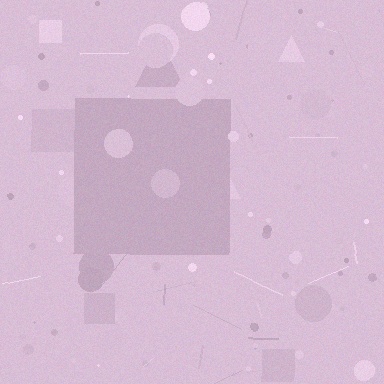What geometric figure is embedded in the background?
A square is embedded in the background.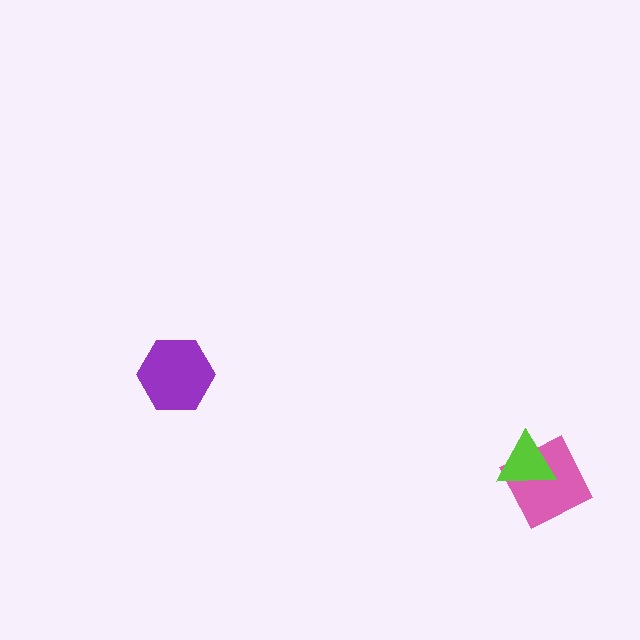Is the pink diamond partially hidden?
Yes, it is partially covered by another shape.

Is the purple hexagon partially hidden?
No, no other shape covers it.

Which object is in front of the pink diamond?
The lime triangle is in front of the pink diamond.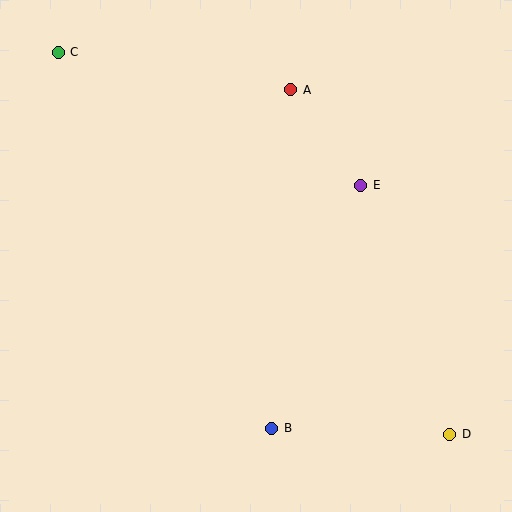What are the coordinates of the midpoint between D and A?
The midpoint between D and A is at (370, 262).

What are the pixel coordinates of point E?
Point E is at (361, 185).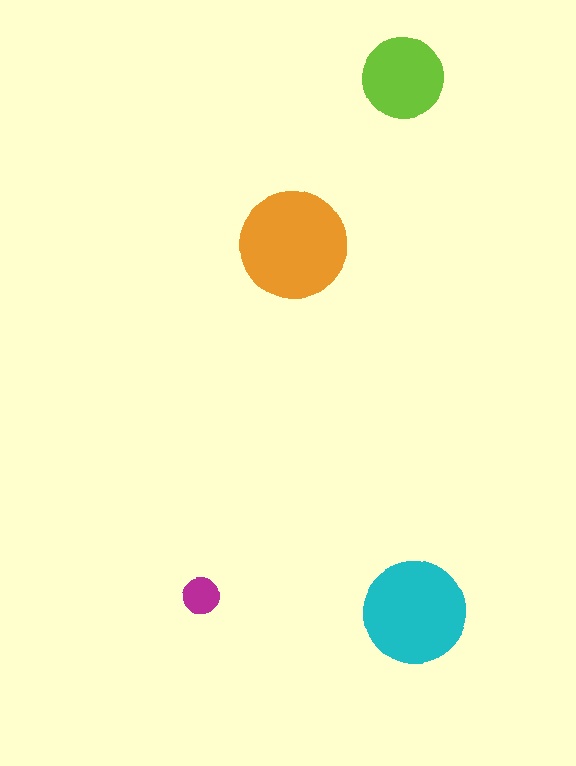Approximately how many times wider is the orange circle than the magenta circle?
About 3 times wider.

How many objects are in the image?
There are 4 objects in the image.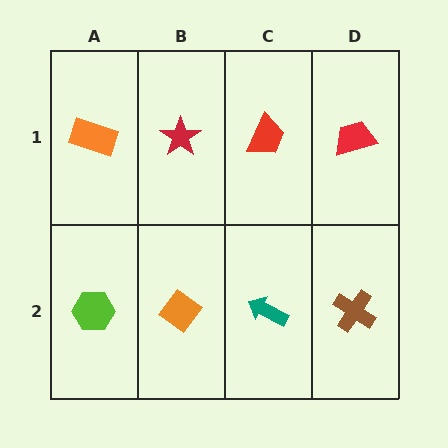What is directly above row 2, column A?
An orange rectangle.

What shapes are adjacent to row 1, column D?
A brown cross (row 2, column D), a red trapezoid (row 1, column C).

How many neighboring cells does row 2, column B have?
3.